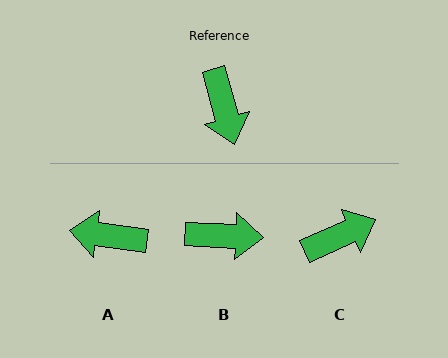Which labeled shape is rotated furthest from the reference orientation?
A, about 114 degrees away.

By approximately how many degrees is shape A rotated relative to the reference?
Approximately 114 degrees clockwise.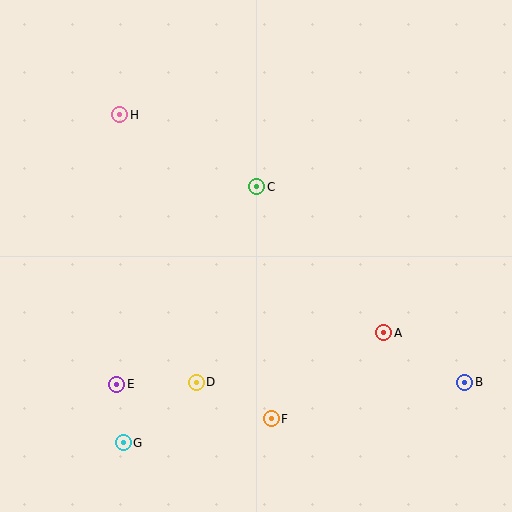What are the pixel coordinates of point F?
Point F is at (271, 419).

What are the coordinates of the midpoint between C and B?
The midpoint between C and B is at (361, 284).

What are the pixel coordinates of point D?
Point D is at (196, 382).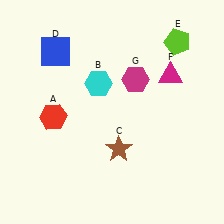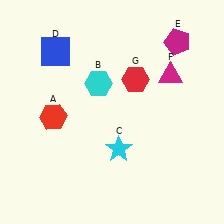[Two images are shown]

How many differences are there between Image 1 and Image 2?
There are 3 differences between the two images.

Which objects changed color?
C changed from brown to cyan. E changed from lime to magenta. G changed from magenta to red.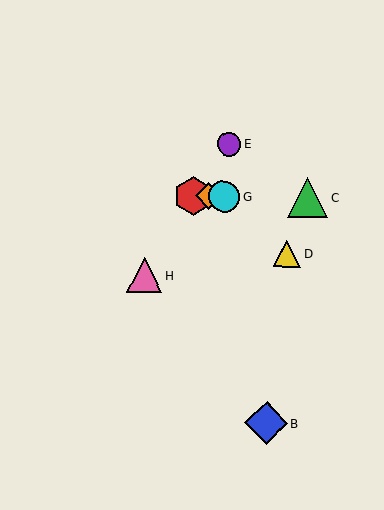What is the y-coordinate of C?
Object C is at y≈198.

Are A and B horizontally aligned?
No, A is at y≈196 and B is at y≈423.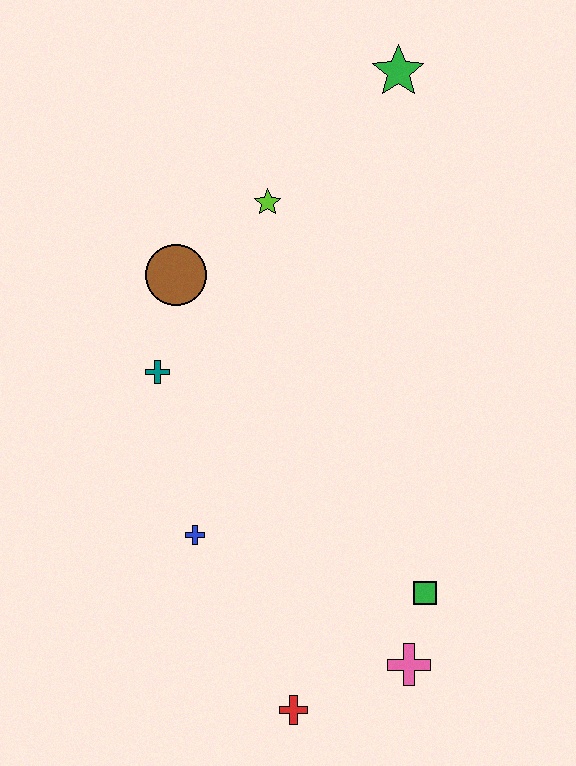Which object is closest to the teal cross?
The brown circle is closest to the teal cross.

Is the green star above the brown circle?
Yes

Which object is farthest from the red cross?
The green star is farthest from the red cross.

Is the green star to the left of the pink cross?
Yes